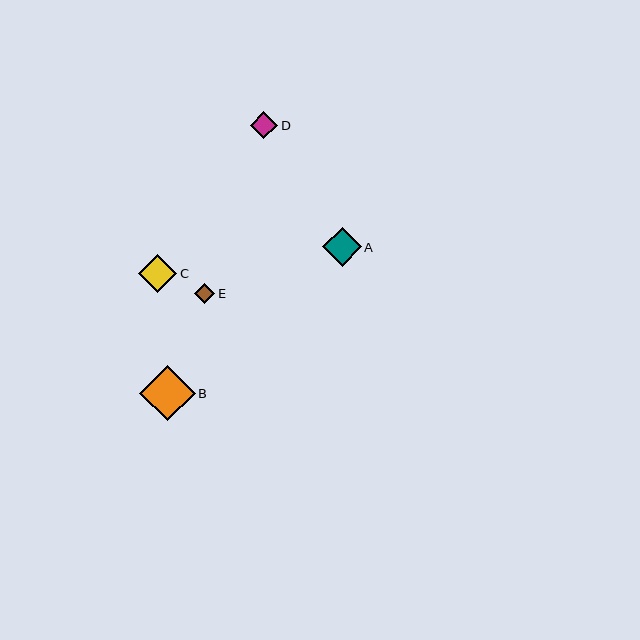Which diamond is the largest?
Diamond B is the largest with a size of approximately 56 pixels.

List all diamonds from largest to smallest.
From largest to smallest: B, A, C, D, E.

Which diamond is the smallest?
Diamond E is the smallest with a size of approximately 20 pixels.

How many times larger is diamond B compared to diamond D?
Diamond B is approximately 2.0 times the size of diamond D.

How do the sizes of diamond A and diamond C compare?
Diamond A and diamond C are approximately the same size.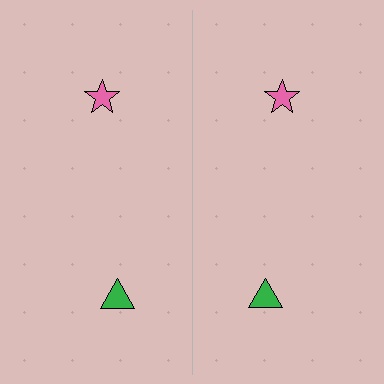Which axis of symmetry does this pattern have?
The pattern has a vertical axis of symmetry running through the center of the image.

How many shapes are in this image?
There are 4 shapes in this image.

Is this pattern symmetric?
Yes, this pattern has bilateral (reflection) symmetry.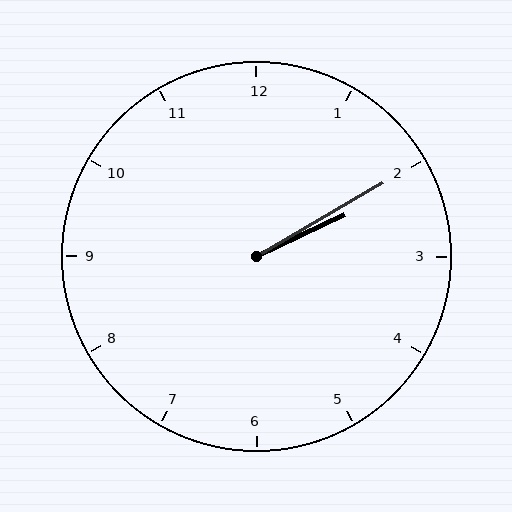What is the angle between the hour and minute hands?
Approximately 5 degrees.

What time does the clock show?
2:10.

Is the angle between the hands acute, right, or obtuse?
It is acute.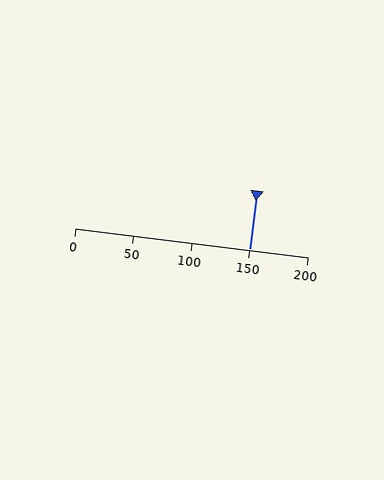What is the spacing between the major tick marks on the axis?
The major ticks are spaced 50 apart.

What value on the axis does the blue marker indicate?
The marker indicates approximately 150.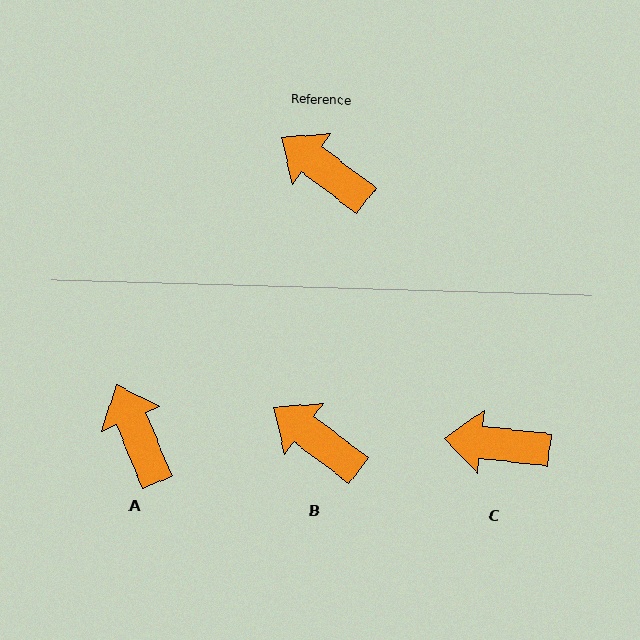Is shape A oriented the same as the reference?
No, it is off by about 30 degrees.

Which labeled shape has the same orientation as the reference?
B.